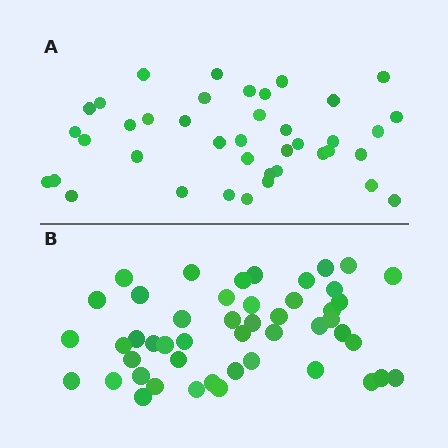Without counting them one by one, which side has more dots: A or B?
Region B (the bottom region) has more dots.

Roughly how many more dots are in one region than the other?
Region B has roughly 8 or so more dots than region A.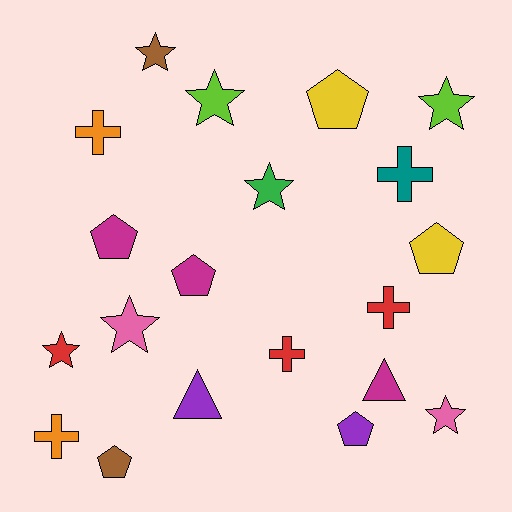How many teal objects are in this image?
There is 1 teal object.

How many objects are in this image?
There are 20 objects.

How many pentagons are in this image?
There are 6 pentagons.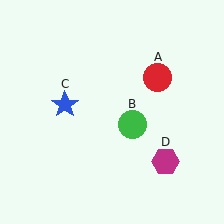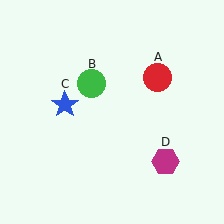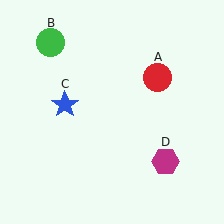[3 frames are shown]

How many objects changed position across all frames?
1 object changed position: green circle (object B).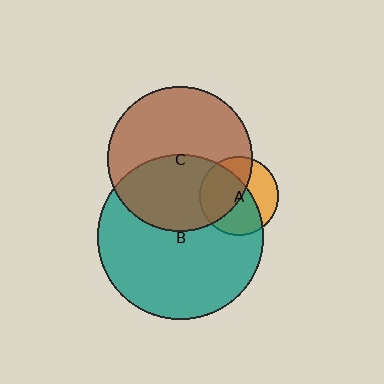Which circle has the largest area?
Circle B (teal).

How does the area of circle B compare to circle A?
Approximately 4.4 times.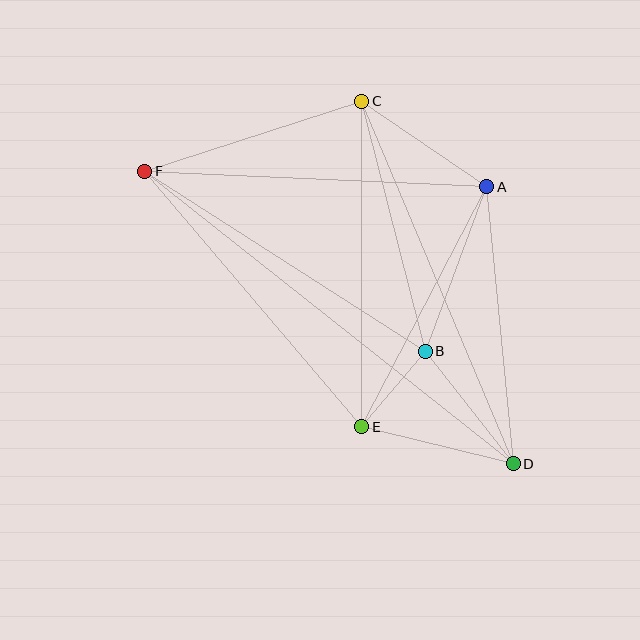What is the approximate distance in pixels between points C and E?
The distance between C and E is approximately 325 pixels.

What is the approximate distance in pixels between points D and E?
The distance between D and E is approximately 156 pixels.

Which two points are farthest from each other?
Points D and F are farthest from each other.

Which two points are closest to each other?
Points B and E are closest to each other.